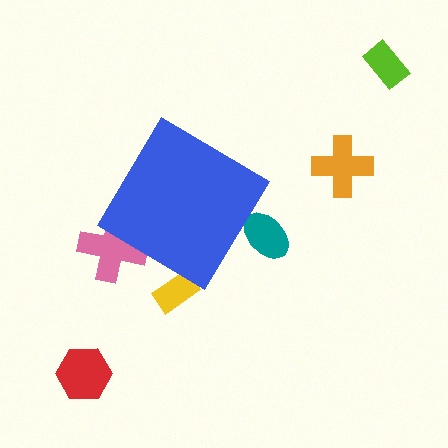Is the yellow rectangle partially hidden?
Yes, the yellow rectangle is partially hidden behind the blue diamond.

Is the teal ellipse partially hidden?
Yes, the teal ellipse is partially hidden behind the blue diamond.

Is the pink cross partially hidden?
Yes, the pink cross is partially hidden behind the blue diamond.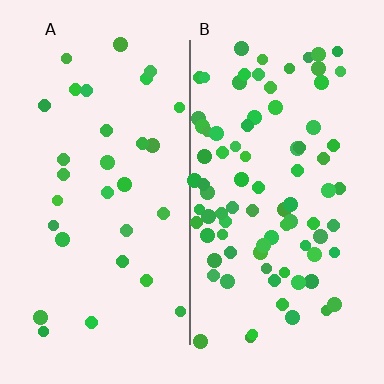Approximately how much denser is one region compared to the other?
Approximately 2.7× — region B over region A.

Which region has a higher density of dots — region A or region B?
B (the right).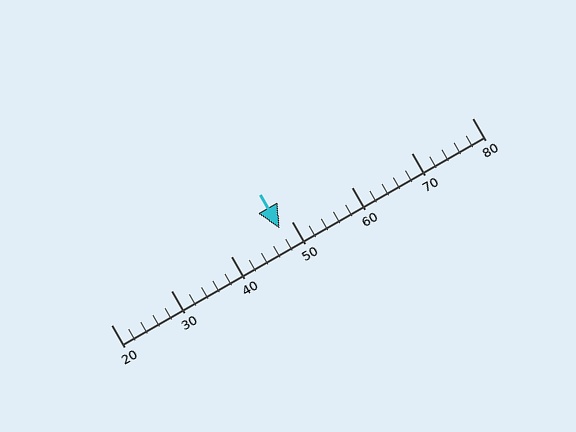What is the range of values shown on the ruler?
The ruler shows values from 20 to 80.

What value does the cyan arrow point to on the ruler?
The cyan arrow points to approximately 48.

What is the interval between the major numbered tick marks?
The major tick marks are spaced 10 units apart.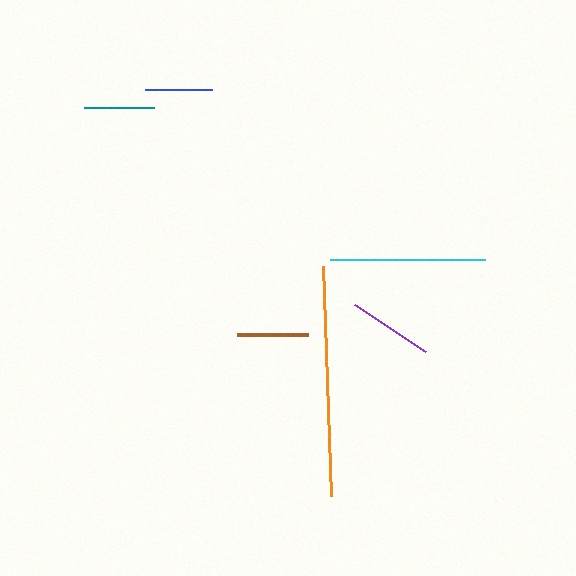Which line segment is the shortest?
The blue line is the shortest at approximately 68 pixels.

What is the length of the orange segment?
The orange segment is approximately 230 pixels long.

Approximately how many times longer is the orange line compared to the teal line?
The orange line is approximately 3.3 times the length of the teal line.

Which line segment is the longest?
The orange line is the longest at approximately 230 pixels.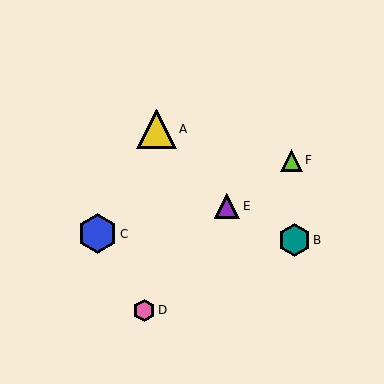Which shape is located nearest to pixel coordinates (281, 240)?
The teal hexagon (labeled B) at (294, 240) is nearest to that location.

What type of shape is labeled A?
Shape A is a yellow triangle.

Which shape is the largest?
The blue hexagon (labeled C) is the largest.